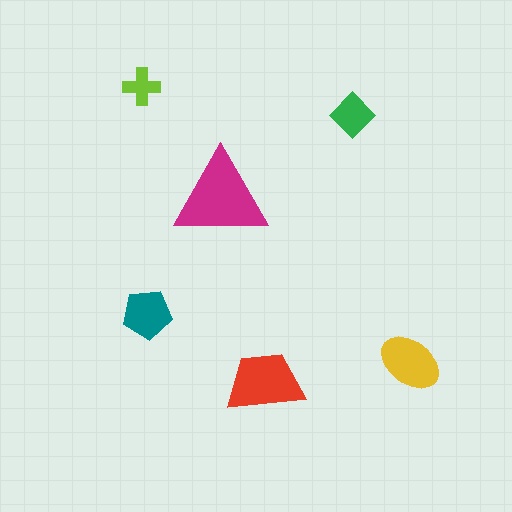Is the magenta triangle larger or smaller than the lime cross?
Larger.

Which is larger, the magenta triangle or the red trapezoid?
The magenta triangle.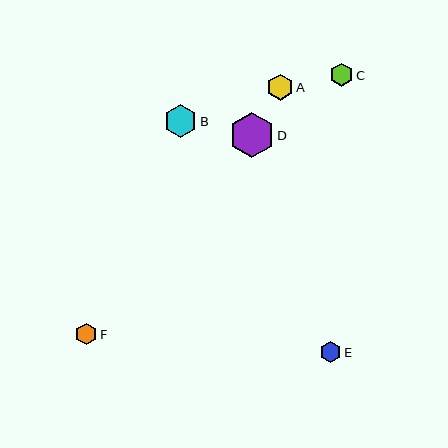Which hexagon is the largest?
Hexagon D is the largest with a size of approximately 45 pixels.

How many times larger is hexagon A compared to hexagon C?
Hexagon A is approximately 1.1 times the size of hexagon C.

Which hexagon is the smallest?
Hexagon F is the smallest with a size of approximately 21 pixels.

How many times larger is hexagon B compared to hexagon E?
Hexagon B is approximately 1.5 times the size of hexagon E.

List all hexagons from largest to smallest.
From largest to smallest: D, B, A, C, E, F.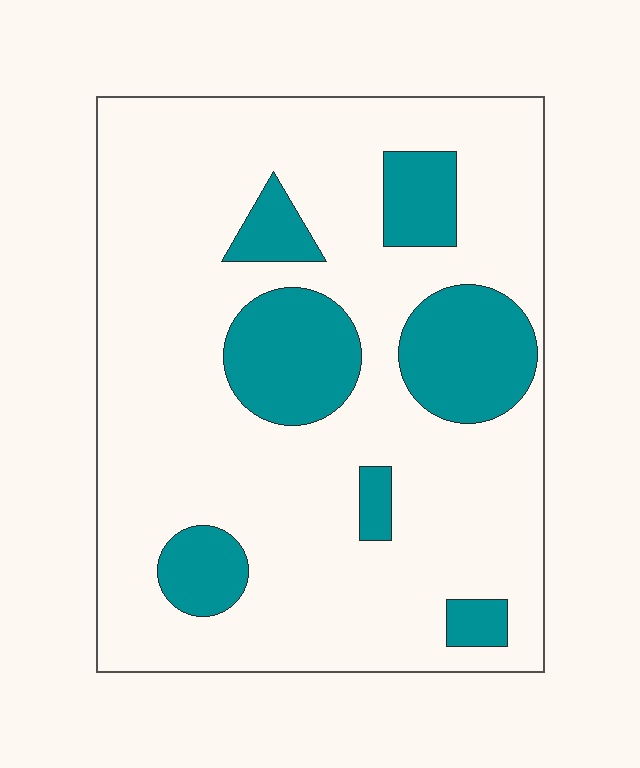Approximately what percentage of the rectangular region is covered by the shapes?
Approximately 20%.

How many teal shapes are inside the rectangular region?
7.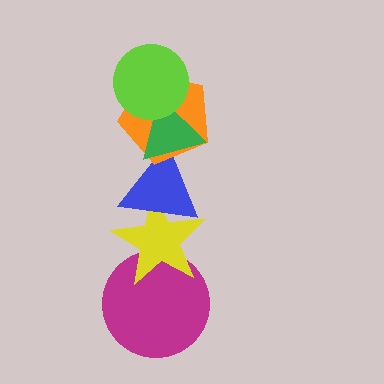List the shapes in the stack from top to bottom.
From top to bottom: the lime circle, the green triangle, the orange pentagon, the blue triangle, the yellow star, the magenta circle.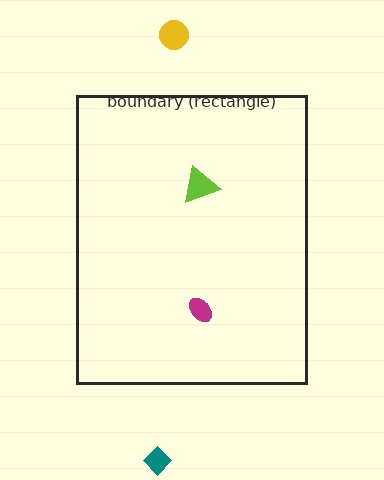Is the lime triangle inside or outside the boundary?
Inside.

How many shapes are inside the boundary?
2 inside, 2 outside.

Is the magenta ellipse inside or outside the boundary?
Inside.